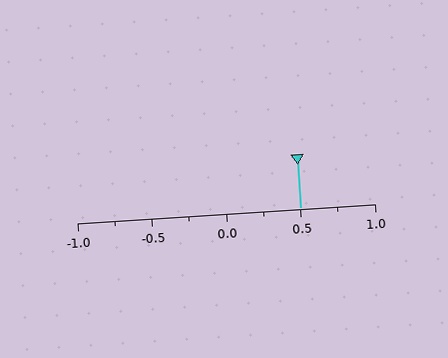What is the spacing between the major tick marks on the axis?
The major ticks are spaced 0.5 apart.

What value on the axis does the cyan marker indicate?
The marker indicates approximately 0.5.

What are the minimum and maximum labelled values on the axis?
The axis runs from -1.0 to 1.0.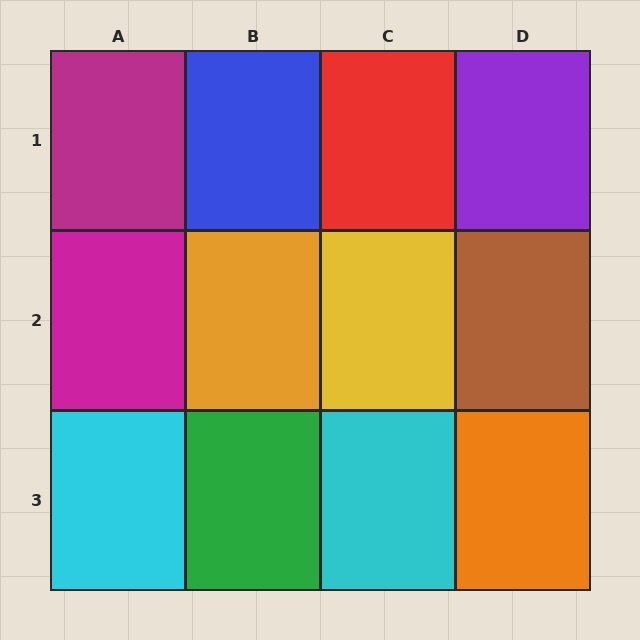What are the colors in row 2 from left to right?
Magenta, orange, yellow, brown.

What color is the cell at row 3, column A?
Cyan.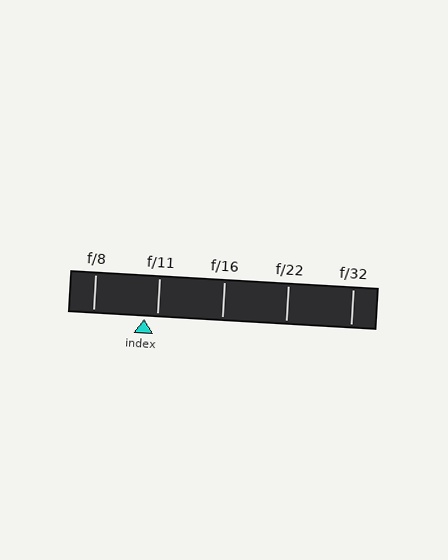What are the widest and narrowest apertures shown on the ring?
The widest aperture shown is f/8 and the narrowest is f/32.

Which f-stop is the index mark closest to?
The index mark is closest to f/11.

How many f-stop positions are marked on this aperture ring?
There are 5 f-stop positions marked.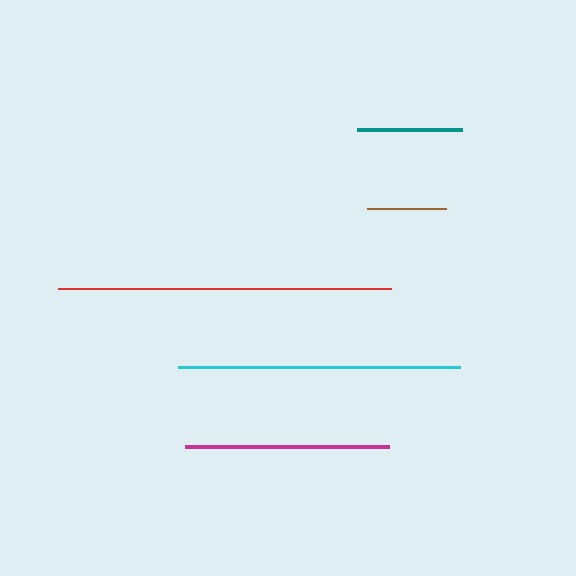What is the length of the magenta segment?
The magenta segment is approximately 204 pixels long.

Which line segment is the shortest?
The brown line is the shortest at approximately 79 pixels.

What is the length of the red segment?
The red segment is approximately 333 pixels long.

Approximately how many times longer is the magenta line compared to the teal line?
The magenta line is approximately 1.9 times the length of the teal line.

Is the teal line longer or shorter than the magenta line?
The magenta line is longer than the teal line.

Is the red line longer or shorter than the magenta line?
The red line is longer than the magenta line.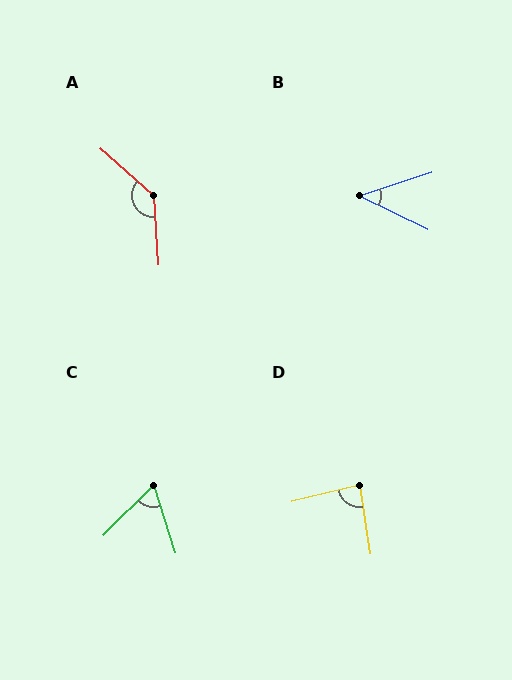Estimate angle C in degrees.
Approximately 62 degrees.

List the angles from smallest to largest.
B (45°), C (62°), D (85°), A (135°).